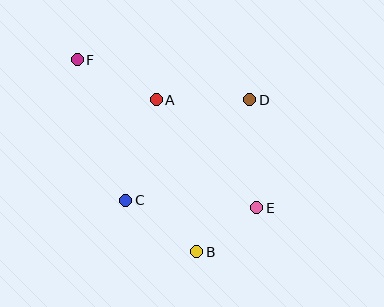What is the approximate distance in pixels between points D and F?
The distance between D and F is approximately 177 pixels.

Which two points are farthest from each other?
Points E and F are farthest from each other.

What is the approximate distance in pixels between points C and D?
The distance between C and D is approximately 159 pixels.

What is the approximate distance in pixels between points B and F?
The distance between B and F is approximately 226 pixels.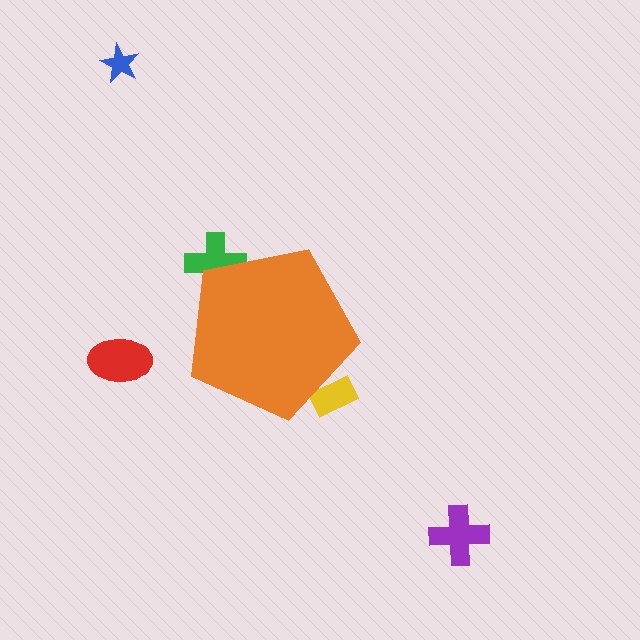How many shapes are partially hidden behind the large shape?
2 shapes are partially hidden.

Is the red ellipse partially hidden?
No, the red ellipse is fully visible.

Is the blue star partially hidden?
No, the blue star is fully visible.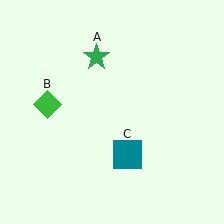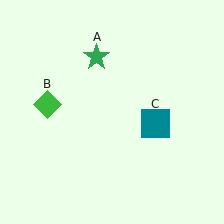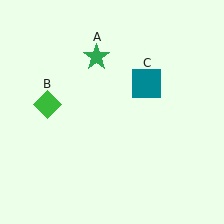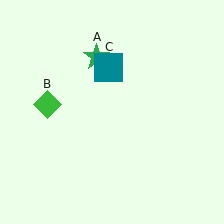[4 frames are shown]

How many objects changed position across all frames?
1 object changed position: teal square (object C).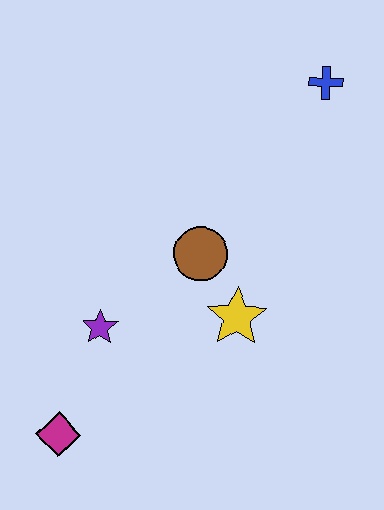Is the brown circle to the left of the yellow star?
Yes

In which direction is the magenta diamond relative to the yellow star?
The magenta diamond is to the left of the yellow star.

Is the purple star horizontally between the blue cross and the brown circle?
No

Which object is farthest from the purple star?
The blue cross is farthest from the purple star.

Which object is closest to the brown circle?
The yellow star is closest to the brown circle.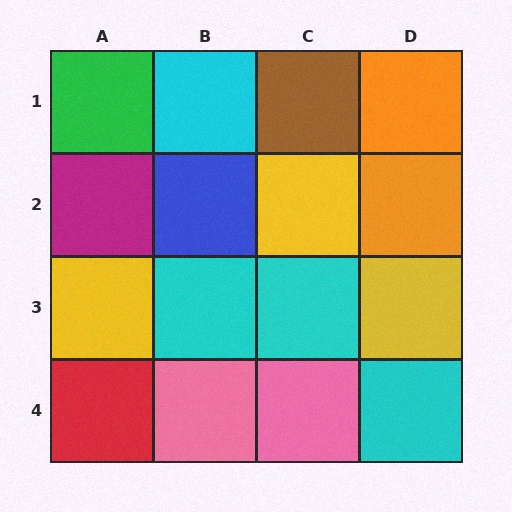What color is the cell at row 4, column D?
Cyan.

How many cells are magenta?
1 cell is magenta.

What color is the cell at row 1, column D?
Orange.